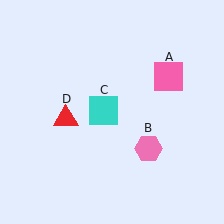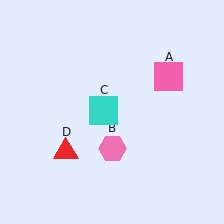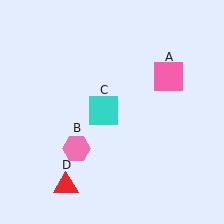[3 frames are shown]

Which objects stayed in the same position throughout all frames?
Pink square (object A) and cyan square (object C) remained stationary.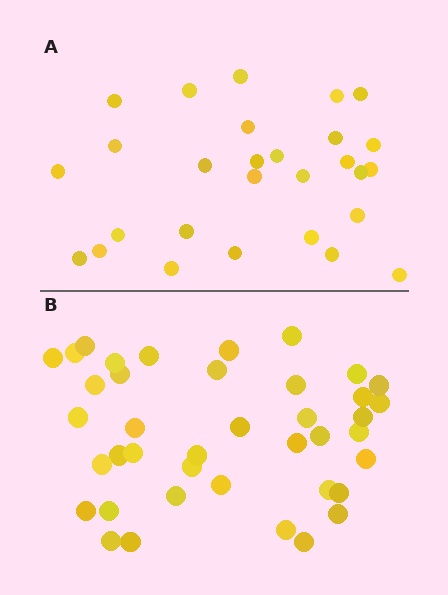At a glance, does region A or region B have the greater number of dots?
Region B (the bottom region) has more dots.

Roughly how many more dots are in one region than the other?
Region B has roughly 12 or so more dots than region A.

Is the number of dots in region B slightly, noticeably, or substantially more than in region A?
Region B has noticeably more, but not dramatically so. The ratio is roughly 1.4 to 1.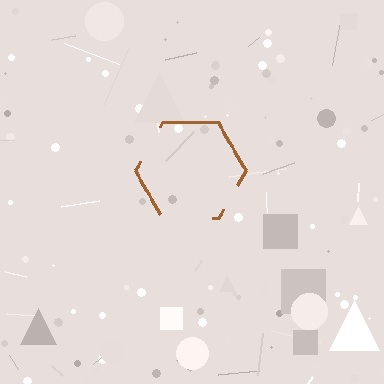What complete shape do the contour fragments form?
The contour fragments form a hexagon.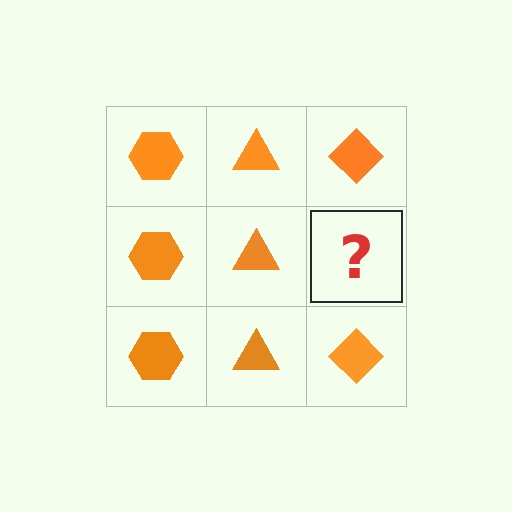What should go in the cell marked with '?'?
The missing cell should contain an orange diamond.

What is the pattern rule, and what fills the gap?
The rule is that each column has a consistent shape. The gap should be filled with an orange diamond.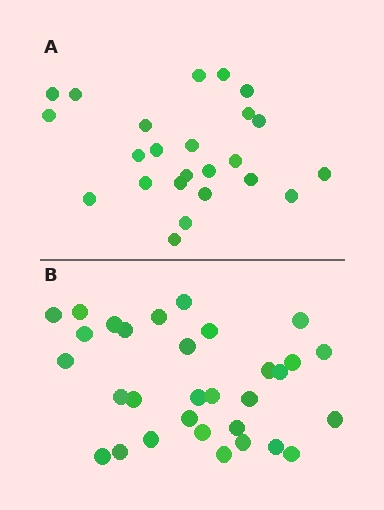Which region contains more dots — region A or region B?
Region B (the bottom region) has more dots.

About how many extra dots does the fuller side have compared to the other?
Region B has roughly 8 or so more dots than region A.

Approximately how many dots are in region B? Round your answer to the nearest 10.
About 30 dots. (The exact count is 31, which rounds to 30.)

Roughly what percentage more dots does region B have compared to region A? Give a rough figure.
About 30% more.